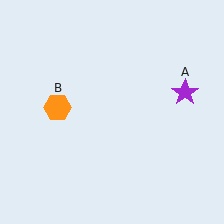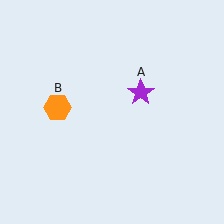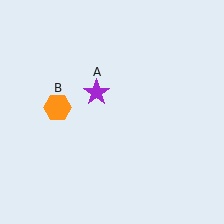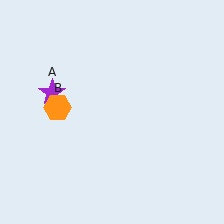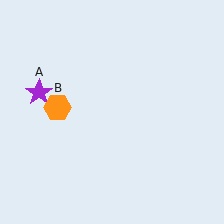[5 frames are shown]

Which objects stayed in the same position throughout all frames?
Orange hexagon (object B) remained stationary.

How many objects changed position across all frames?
1 object changed position: purple star (object A).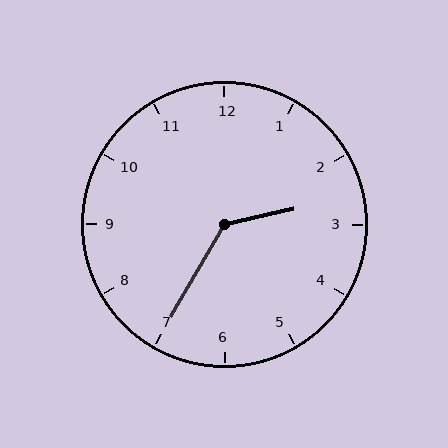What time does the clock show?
2:35.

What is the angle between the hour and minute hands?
Approximately 132 degrees.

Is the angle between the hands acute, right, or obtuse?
It is obtuse.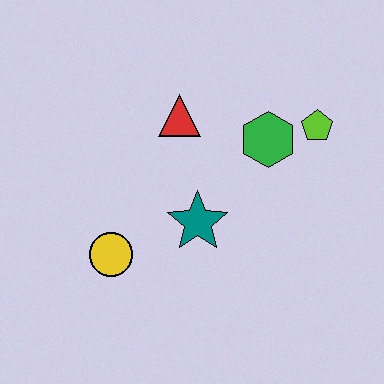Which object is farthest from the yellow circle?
The lime pentagon is farthest from the yellow circle.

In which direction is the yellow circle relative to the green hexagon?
The yellow circle is to the left of the green hexagon.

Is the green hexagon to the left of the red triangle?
No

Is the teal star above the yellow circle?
Yes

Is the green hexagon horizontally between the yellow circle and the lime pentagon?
Yes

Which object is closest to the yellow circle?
The teal star is closest to the yellow circle.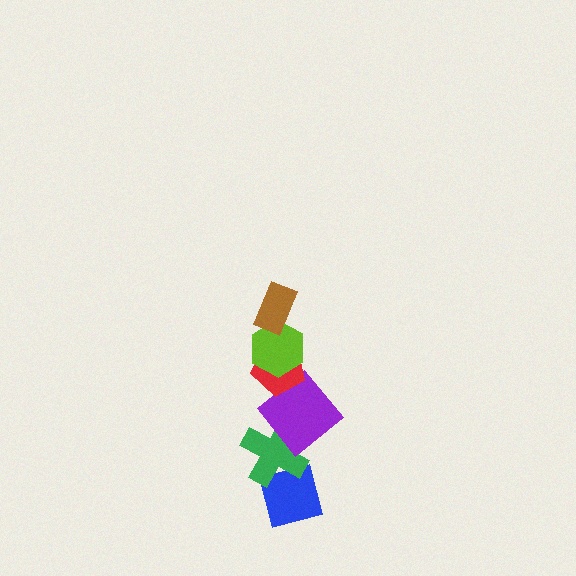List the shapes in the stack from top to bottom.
From top to bottom: the brown rectangle, the lime hexagon, the red pentagon, the purple diamond, the green cross, the blue square.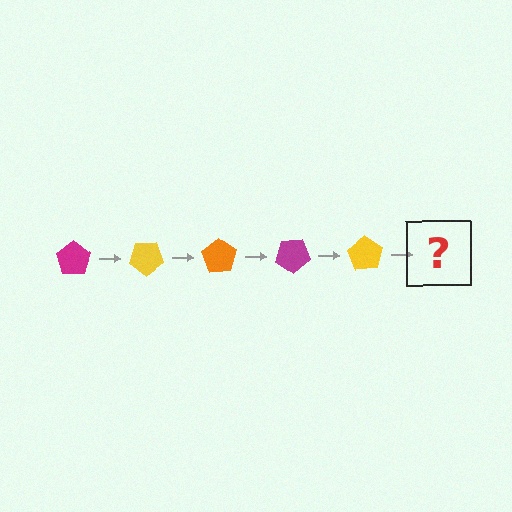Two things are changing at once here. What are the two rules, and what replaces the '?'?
The two rules are that it rotates 35 degrees each step and the color cycles through magenta, yellow, and orange. The '?' should be an orange pentagon, rotated 175 degrees from the start.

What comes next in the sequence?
The next element should be an orange pentagon, rotated 175 degrees from the start.